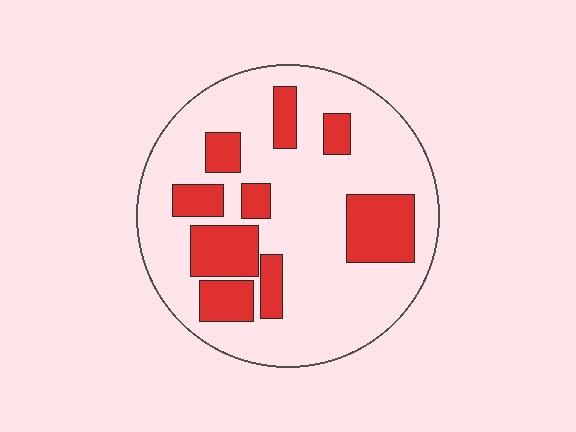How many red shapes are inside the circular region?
9.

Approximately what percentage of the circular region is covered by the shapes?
Approximately 25%.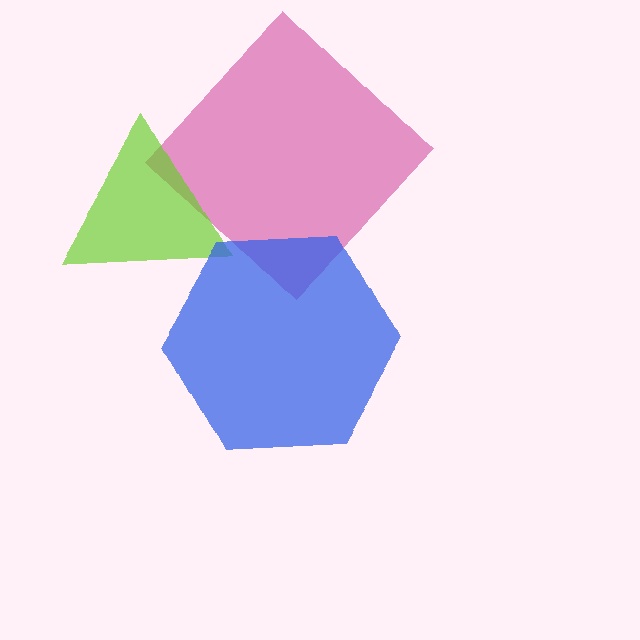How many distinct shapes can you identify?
There are 3 distinct shapes: a magenta diamond, a lime triangle, a blue hexagon.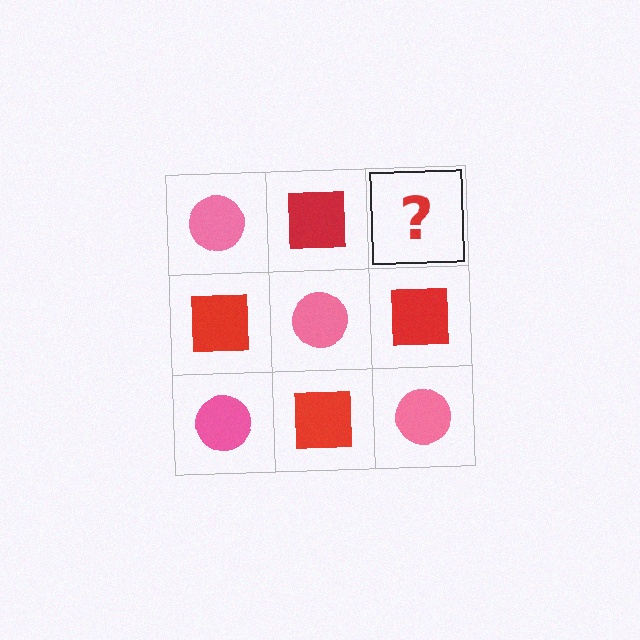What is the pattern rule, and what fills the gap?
The rule is that it alternates pink circle and red square in a checkerboard pattern. The gap should be filled with a pink circle.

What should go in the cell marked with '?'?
The missing cell should contain a pink circle.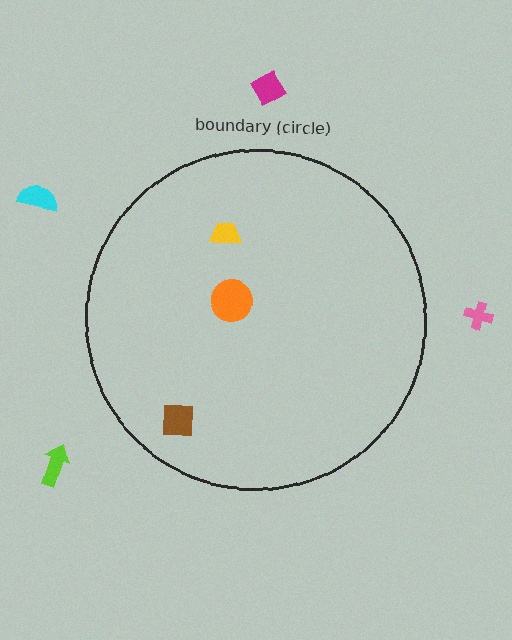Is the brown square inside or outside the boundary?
Inside.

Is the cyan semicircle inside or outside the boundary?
Outside.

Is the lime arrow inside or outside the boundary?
Outside.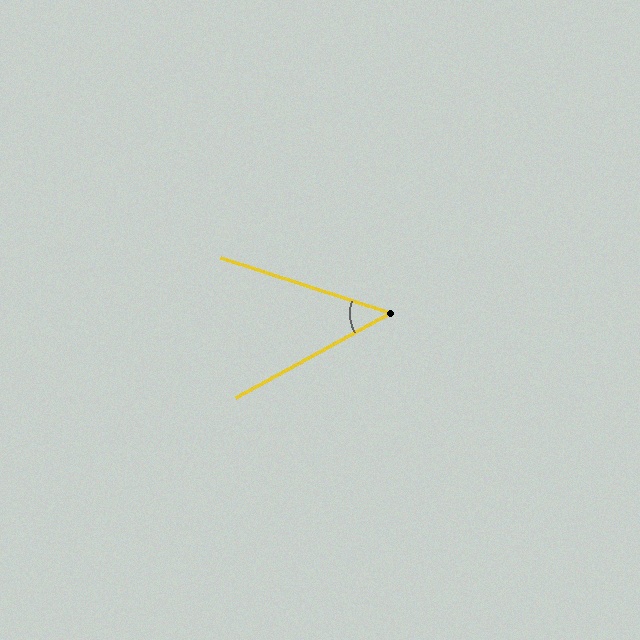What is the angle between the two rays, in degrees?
Approximately 47 degrees.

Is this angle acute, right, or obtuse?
It is acute.